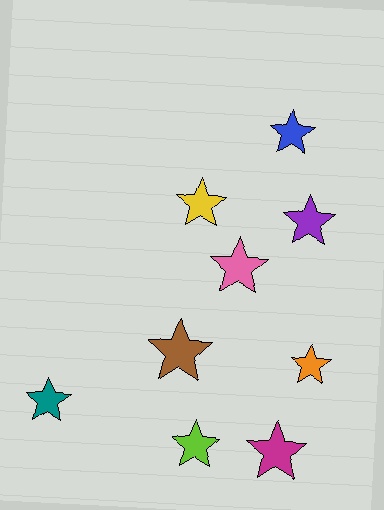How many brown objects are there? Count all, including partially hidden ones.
There is 1 brown object.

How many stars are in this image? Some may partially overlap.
There are 9 stars.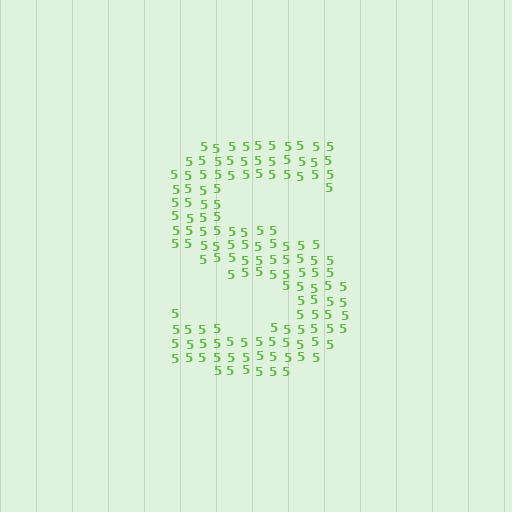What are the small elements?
The small elements are digit 5's.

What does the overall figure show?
The overall figure shows the letter S.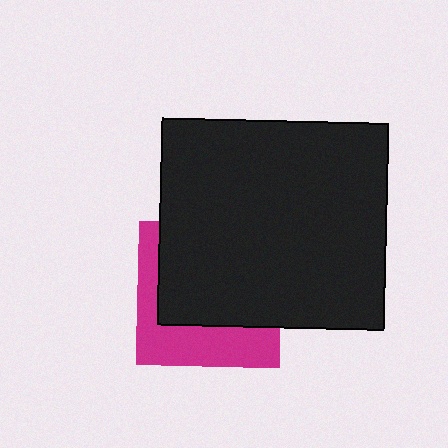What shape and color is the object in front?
The object in front is a black rectangle.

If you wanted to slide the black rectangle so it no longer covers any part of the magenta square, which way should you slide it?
Slide it up — that is the most direct way to separate the two shapes.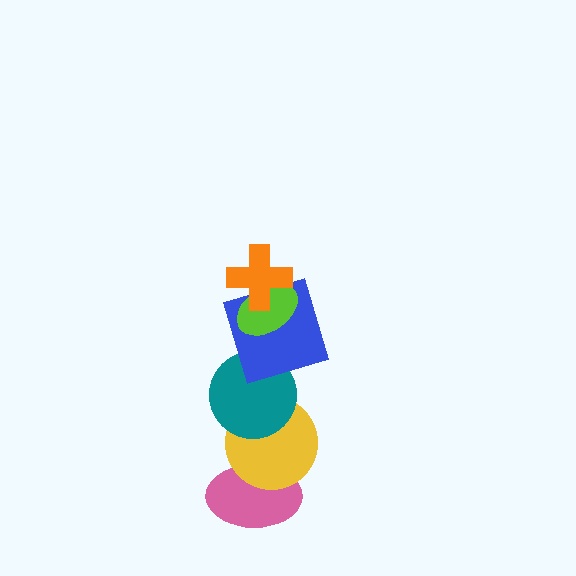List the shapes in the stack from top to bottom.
From top to bottom: the orange cross, the lime ellipse, the blue square, the teal circle, the yellow circle, the pink ellipse.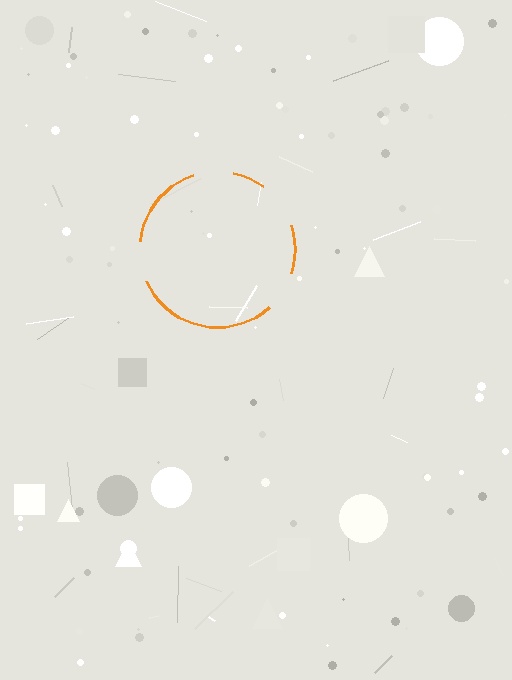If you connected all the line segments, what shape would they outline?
They would outline a circle.